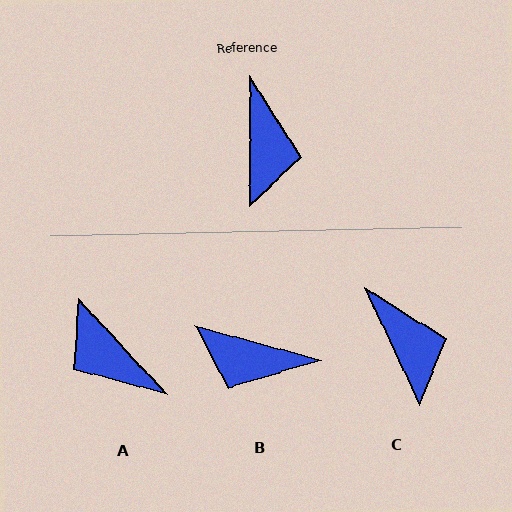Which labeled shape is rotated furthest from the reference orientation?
A, about 137 degrees away.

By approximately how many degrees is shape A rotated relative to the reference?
Approximately 137 degrees clockwise.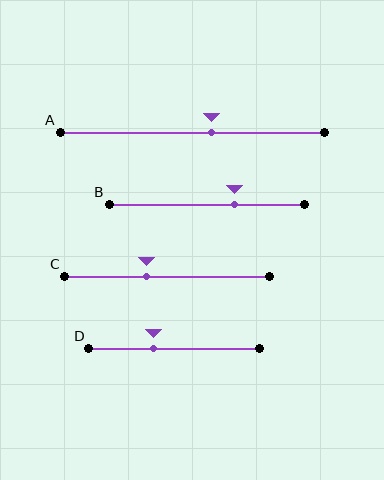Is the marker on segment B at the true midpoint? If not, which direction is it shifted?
No, the marker on segment B is shifted to the right by about 14% of the segment length.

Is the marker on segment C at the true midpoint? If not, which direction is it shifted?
No, the marker on segment C is shifted to the left by about 10% of the segment length.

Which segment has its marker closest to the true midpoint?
Segment A has its marker closest to the true midpoint.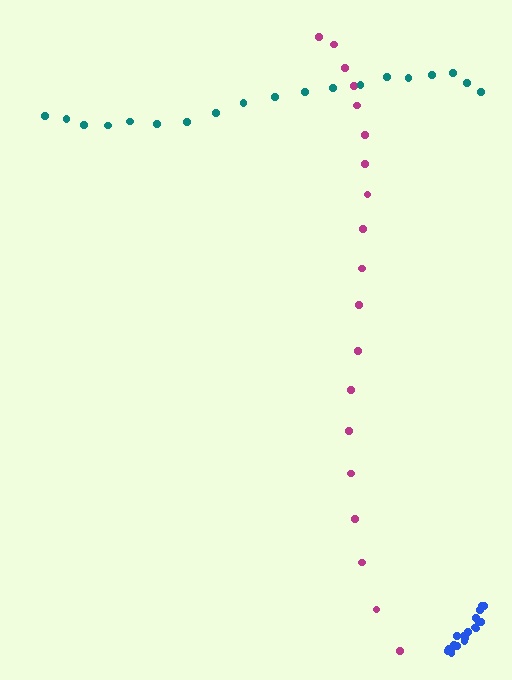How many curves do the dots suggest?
There are 3 distinct paths.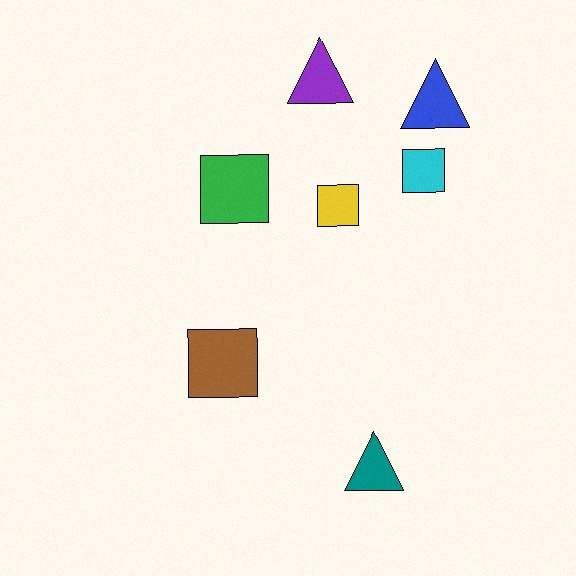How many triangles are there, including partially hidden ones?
There are 3 triangles.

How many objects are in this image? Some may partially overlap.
There are 7 objects.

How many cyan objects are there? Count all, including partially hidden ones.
There is 1 cyan object.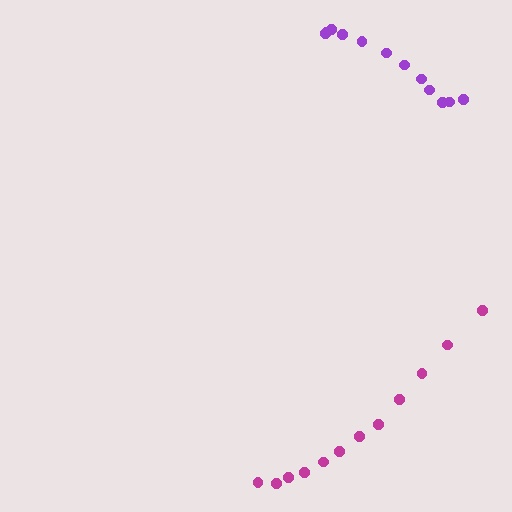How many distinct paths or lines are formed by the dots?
There are 2 distinct paths.